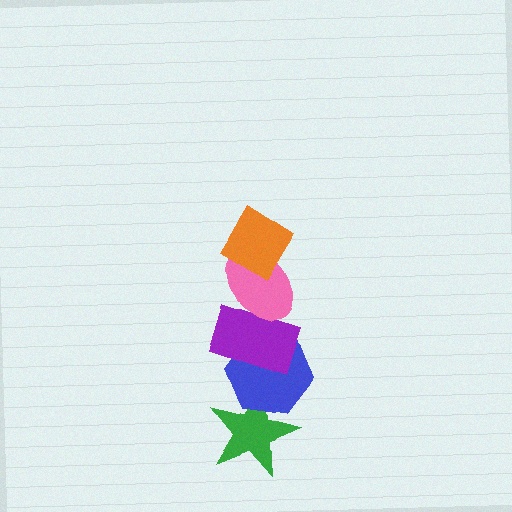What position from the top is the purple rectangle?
The purple rectangle is 3rd from the top.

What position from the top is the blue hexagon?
The blue hexagon is 4th from the top.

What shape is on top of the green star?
The blue hexagon is on top of the green star.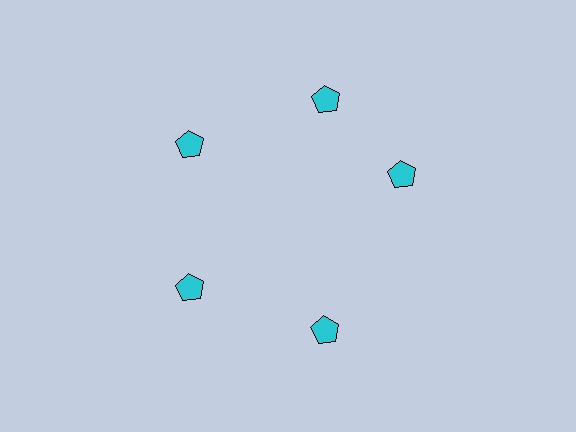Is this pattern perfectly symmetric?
No. The 5 cyan pentagons are arranged in a ring, but one element near the 3 o'clock position is rotated out of alignment along the ring, breaking the 5-fold rotational symmetry.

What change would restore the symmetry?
The symmetry would be restored by rotating it back into even spacing with its neighbors so that all 5 pentagons sit at equal angles and equal distance from the center.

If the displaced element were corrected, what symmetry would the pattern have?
It would have 5-fold rotational symmetry — the pattern would map onto itself every 72 degrees.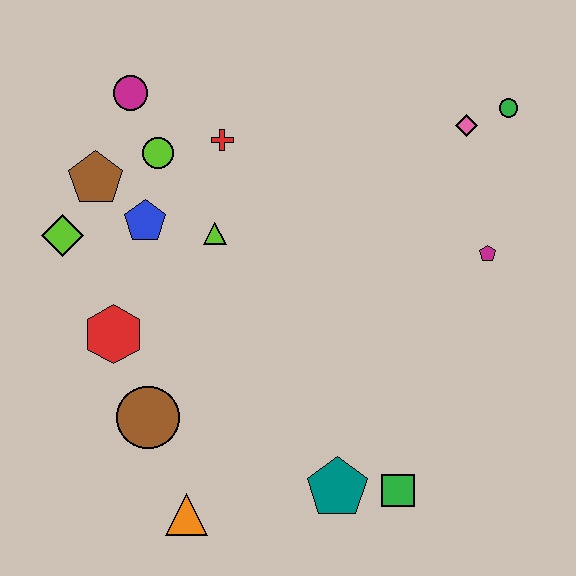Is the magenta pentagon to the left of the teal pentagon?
No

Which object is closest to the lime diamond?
The brown pentagon is closest to the lime diamond.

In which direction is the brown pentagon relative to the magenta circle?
The brown pentagon is below the magenta circle.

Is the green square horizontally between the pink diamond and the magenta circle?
Yes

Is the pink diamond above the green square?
Yes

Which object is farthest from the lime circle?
The green square is farthest from the lime circle.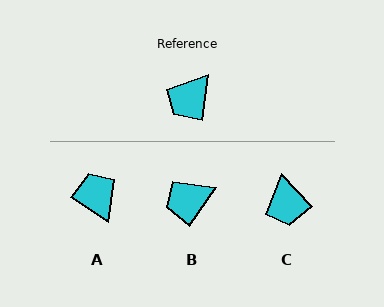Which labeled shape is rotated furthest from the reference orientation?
A, about 117 degrees away.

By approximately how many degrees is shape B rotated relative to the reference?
Approximately 27 degrees clockwise.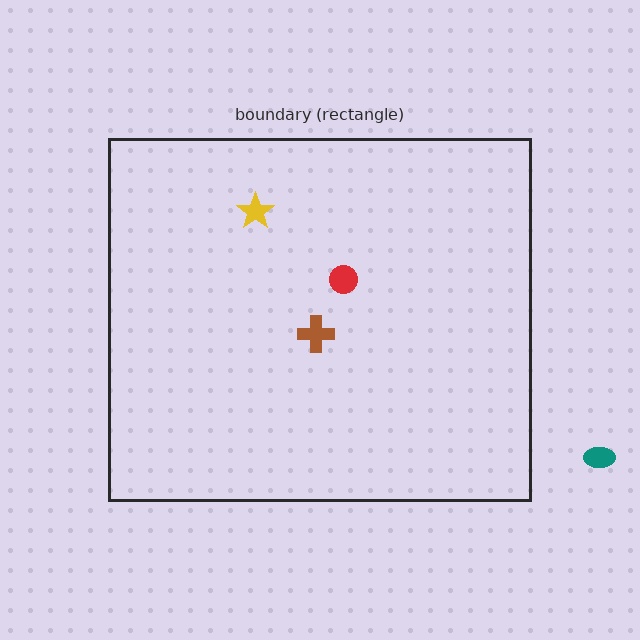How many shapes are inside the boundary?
3 inside, 1 outside.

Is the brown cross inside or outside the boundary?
Inside.